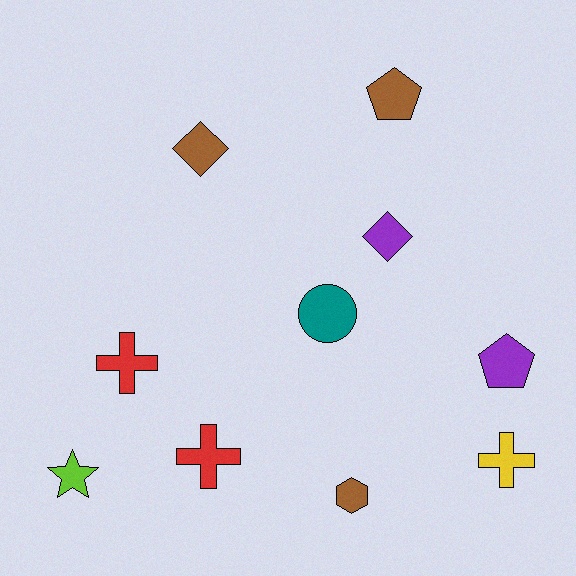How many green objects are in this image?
There are no green objects.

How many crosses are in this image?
There are 3 crosses.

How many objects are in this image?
There are 10 objects.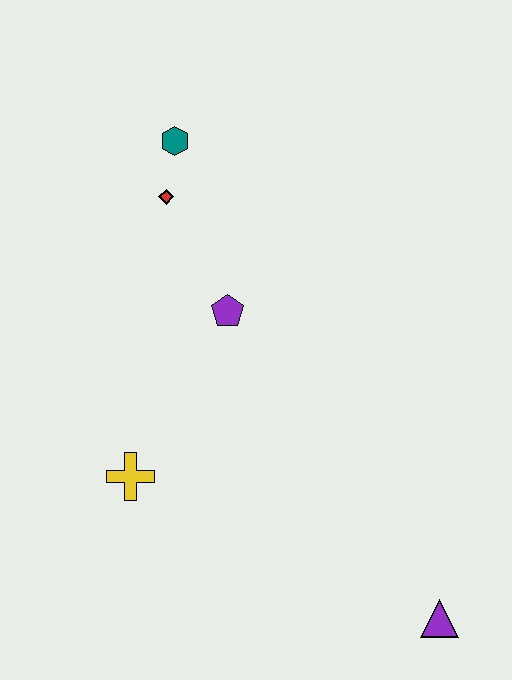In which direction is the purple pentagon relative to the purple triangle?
The purple pentagon is above the purple triangle.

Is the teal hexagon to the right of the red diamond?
Yes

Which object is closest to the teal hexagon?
The red diamond is closest to the teal hexagon.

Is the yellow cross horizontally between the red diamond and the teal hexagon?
No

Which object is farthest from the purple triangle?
The teal hexagon is farthest from the purple triangle.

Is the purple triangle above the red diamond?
No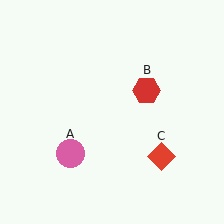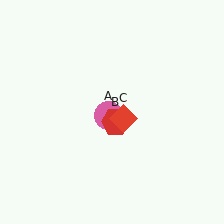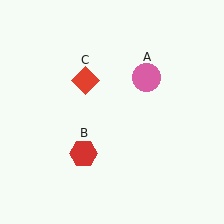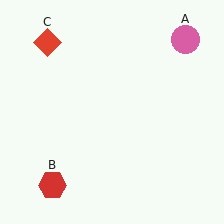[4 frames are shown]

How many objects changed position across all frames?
3 objects changed position: pink circle (object A), red hexagon (object B), red diamond (object C).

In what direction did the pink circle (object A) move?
The pink circle (object A) moved up and to the right.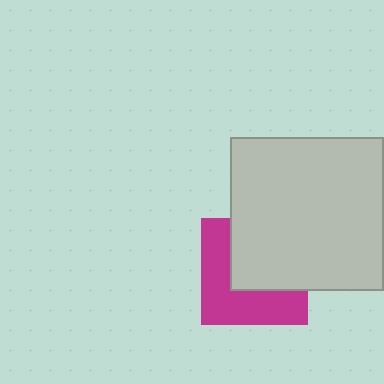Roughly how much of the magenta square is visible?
About half of it is visible (roughly 50%).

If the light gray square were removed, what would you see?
You would see the complete magenta square.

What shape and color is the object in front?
The object in front is a light gray square.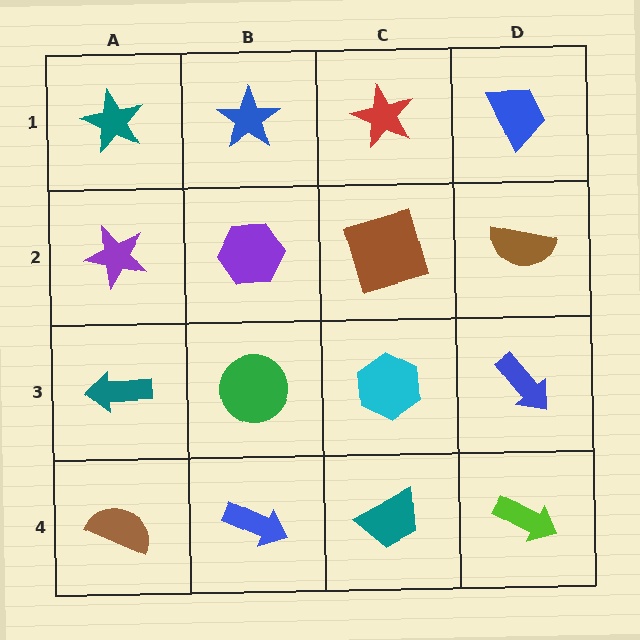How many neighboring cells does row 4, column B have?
3.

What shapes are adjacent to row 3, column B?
A purple hexagon (row 2, column B), a blue arrow (row 4, column B), a teal arrow (row 3, column A), a cyan hexagon (row 3, column C).